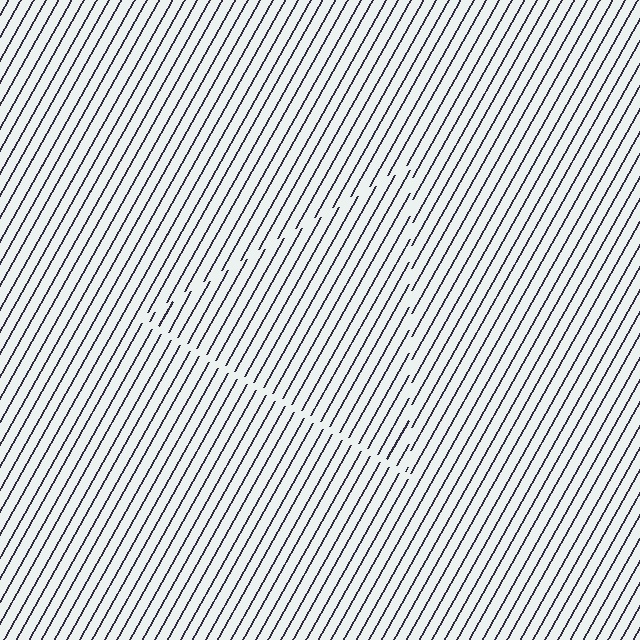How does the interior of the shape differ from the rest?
The interior of the shape contains the same grating, shifted by half a period — the contour is defined by the phase discontinuity where line-ends from the inner and outer gratings abut.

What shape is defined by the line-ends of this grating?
An illusory triangle. The interior of the shape contains the same grating, shifted by half a period — the contour is defined by the phase discontinuity where line-ends from the inner and outer gratings abut.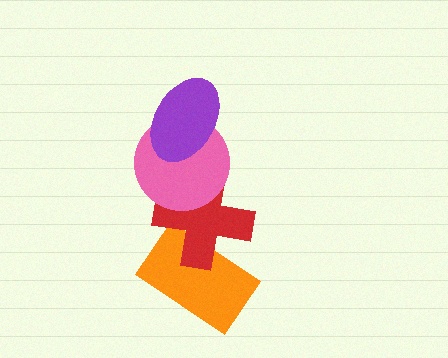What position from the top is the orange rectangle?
The orange rectangle is 4th from the top.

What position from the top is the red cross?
The red cross is 3rd from the top.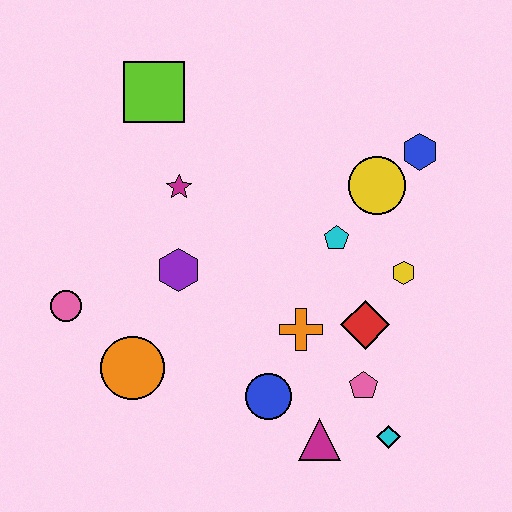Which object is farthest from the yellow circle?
The pink circle is farthest from the yellow circle.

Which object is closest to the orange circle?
The pink circle is closest to the orange circle.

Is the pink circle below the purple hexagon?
Yes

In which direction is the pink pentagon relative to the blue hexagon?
The pink pentagon is below the blue hexagon.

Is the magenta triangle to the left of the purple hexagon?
No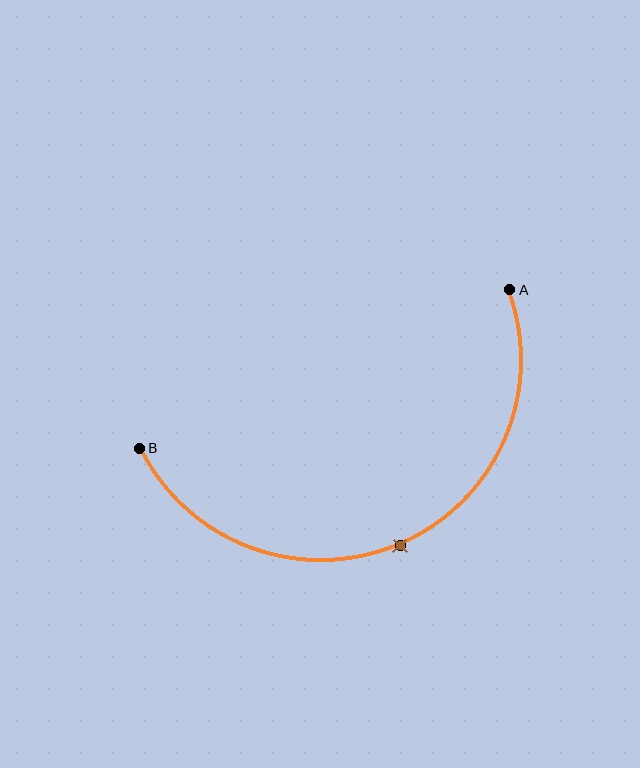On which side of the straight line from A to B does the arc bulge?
The arc bulges below the straight line connecting A and B.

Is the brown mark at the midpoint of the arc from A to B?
Yes. The brown mark lies on the arc at equal arc-length from both A and B — it is the arc midpoint.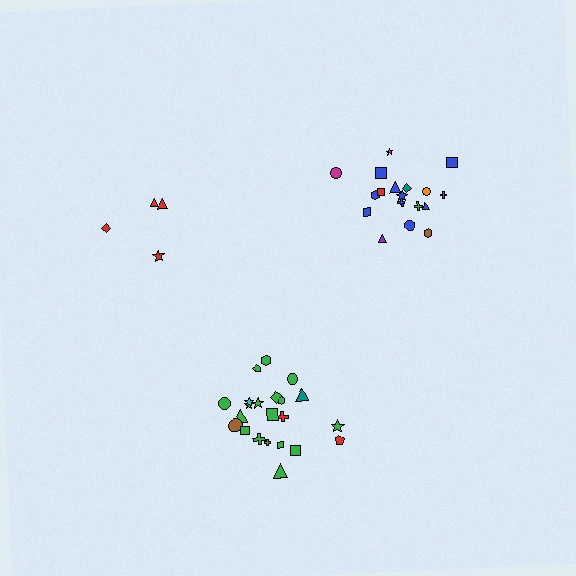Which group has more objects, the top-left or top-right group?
The top-right group.